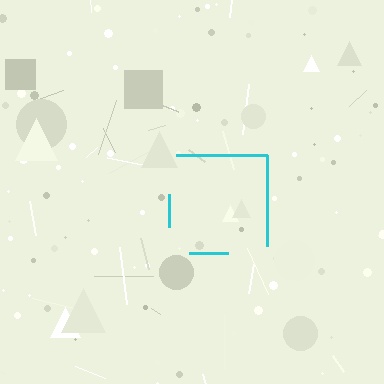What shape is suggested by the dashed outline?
The dashed outline suggests a square.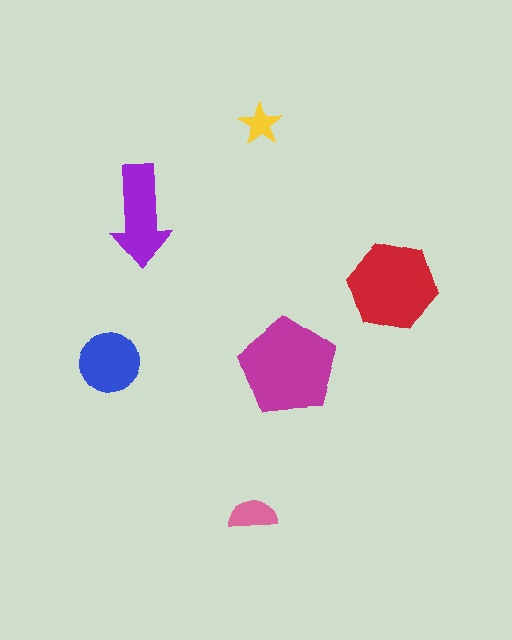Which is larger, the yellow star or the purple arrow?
The purple arrow.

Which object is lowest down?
The pink semicircle is bottommost.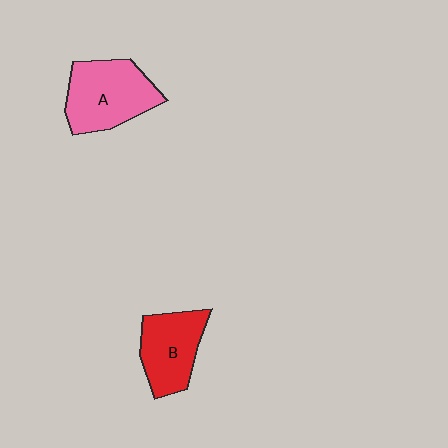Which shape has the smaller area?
Shape B (red).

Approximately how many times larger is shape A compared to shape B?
Approximately 1.2 times.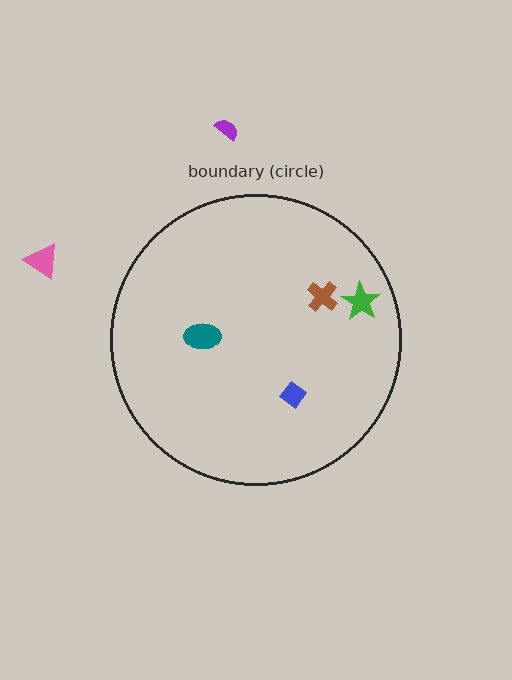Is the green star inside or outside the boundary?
Inside.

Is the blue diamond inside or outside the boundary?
Inside.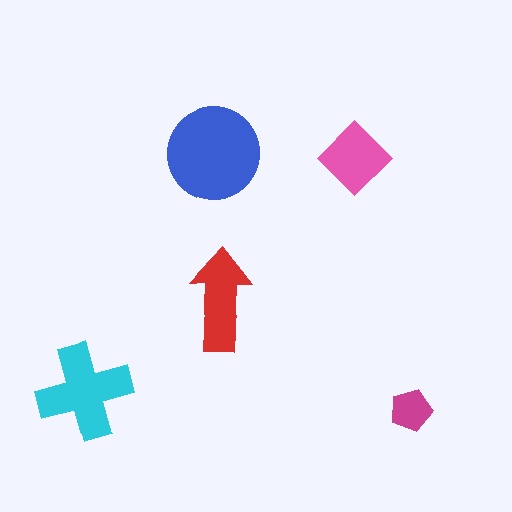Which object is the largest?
The blue circle.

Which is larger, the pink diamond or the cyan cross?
The cyan cross.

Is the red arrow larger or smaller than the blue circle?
Smaller.